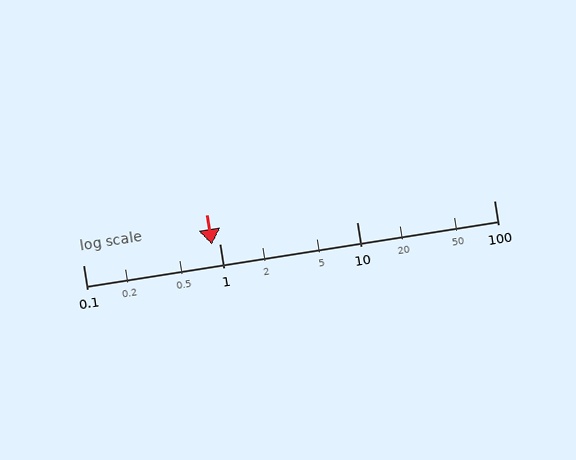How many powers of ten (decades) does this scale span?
The scale spans 3 decades, from 0.1 to 100.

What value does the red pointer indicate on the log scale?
The pointer indicates approximately 0.87.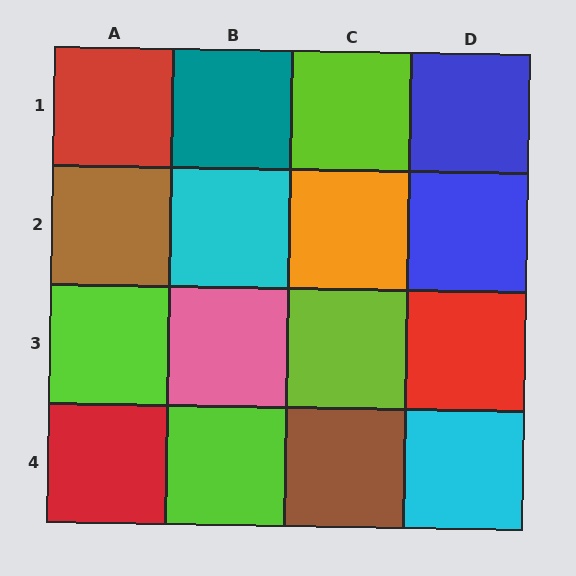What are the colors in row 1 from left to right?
Red, teal, lime, blue.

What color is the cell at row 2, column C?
Orange.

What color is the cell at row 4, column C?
Brown.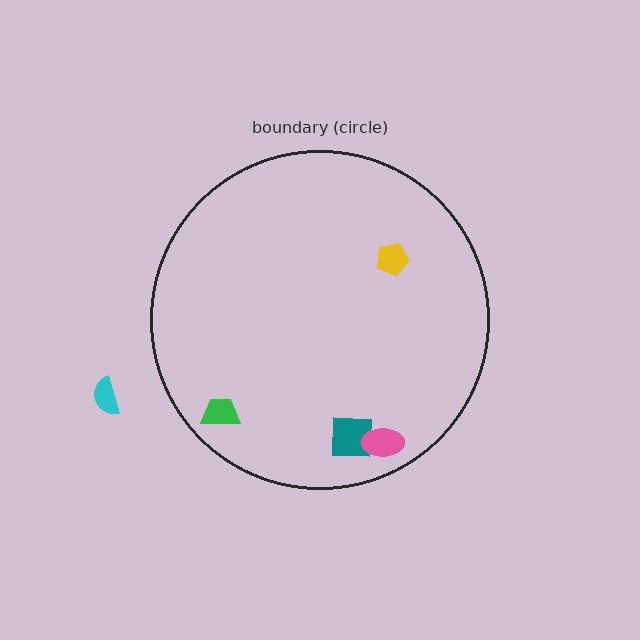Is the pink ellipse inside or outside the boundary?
Inside.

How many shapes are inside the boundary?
4 inside, 1 outside.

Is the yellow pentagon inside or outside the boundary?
Inside.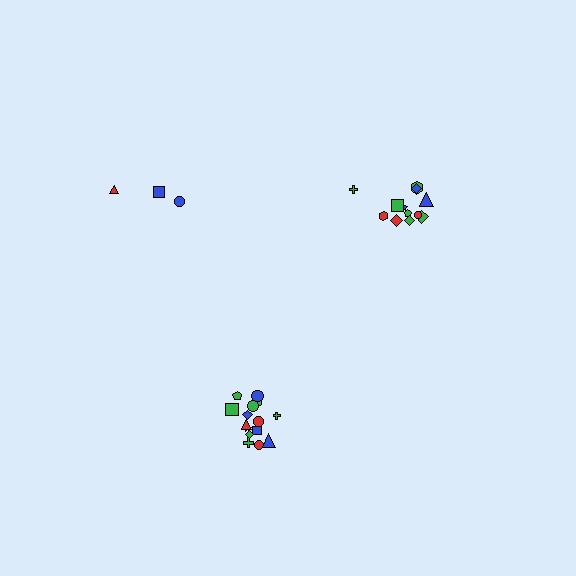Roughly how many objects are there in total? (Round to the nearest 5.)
Roughly 30 objects in total.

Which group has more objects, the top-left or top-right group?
The top-right group.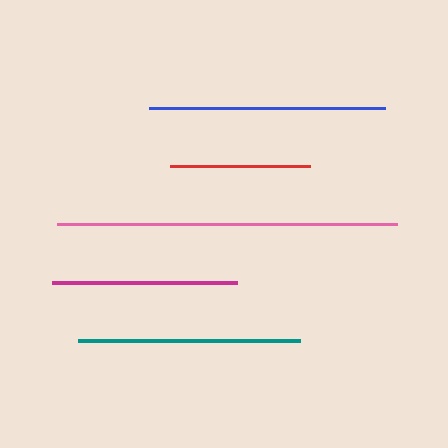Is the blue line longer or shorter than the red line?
The blue line is longer than the red line.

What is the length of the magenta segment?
The magenta segment is approximately 185 pixels long.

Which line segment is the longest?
The pink line is the longest at approximately 340 pixels.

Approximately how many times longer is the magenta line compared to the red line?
The magenta line is approximately 1.3 times the length of the red line.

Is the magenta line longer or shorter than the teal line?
The teal line is longer than the magenta line.